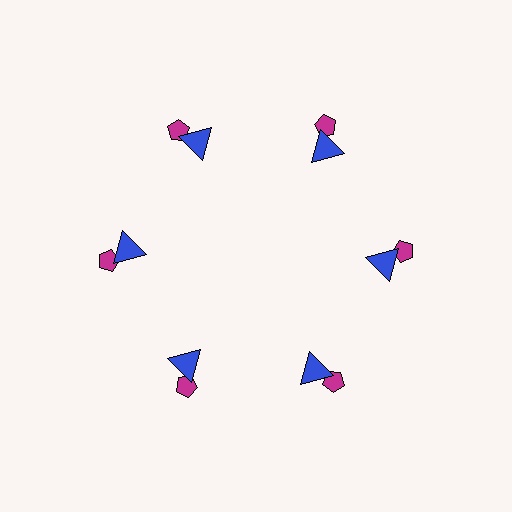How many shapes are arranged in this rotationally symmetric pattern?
There are 12 shapes, arranged in 6 groups of 2.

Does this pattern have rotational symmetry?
Yes, this pattern has 6-fold rotational symmetry. It looks the same after rotating 60 degrees around the center.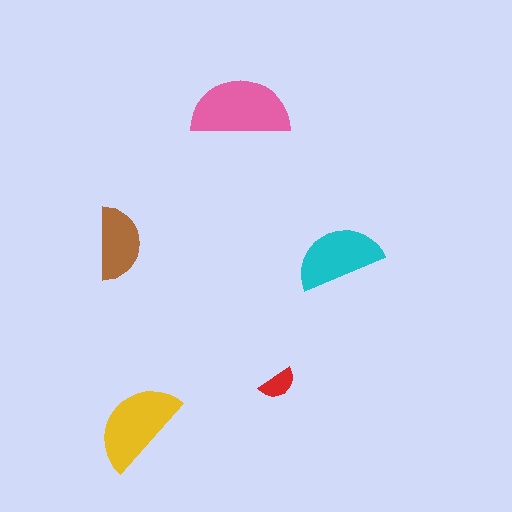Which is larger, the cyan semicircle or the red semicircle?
The cyan one.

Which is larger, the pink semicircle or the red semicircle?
The pink one.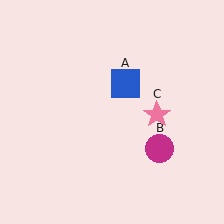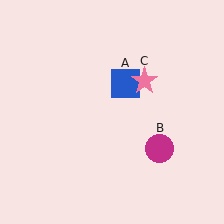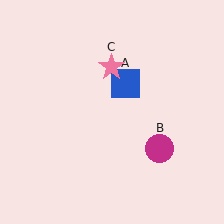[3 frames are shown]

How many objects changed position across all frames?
1 object changed position: pink star (object C).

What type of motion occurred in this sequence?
The pink star (object C) rotated counterclockwise around the center of the scene.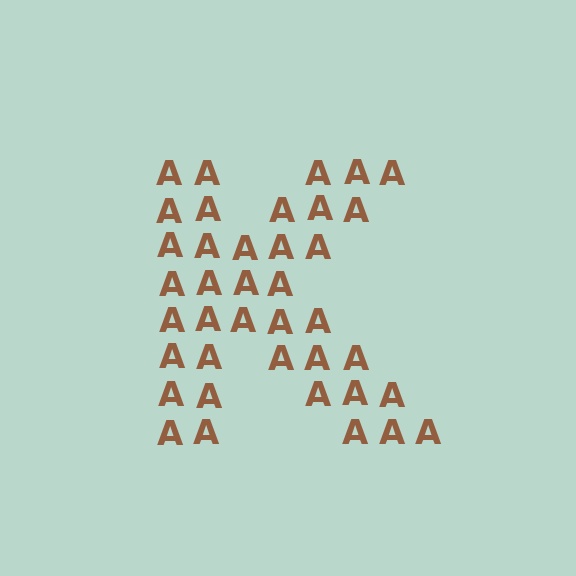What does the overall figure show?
The overall figure shows the letter K.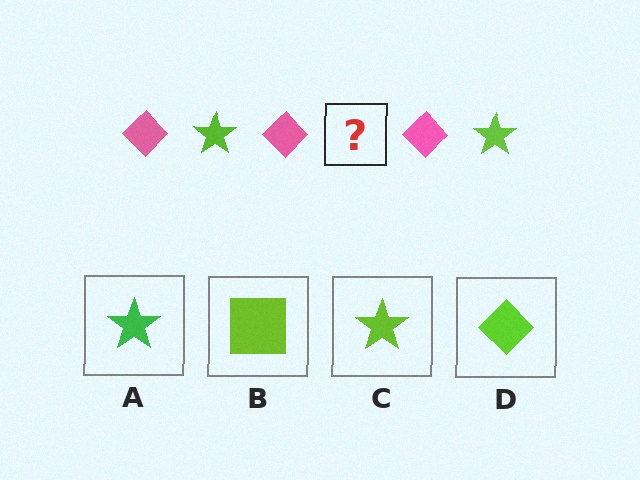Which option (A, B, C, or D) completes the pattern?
C.